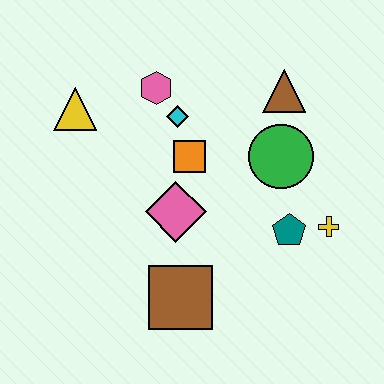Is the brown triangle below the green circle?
No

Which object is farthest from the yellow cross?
The yellow triangle is farthest from the yellow cross.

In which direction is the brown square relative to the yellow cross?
The brown square is to the left of the yellow cross.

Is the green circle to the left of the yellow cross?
Yes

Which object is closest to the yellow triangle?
The pink hexagon is closest to the yellow triangle.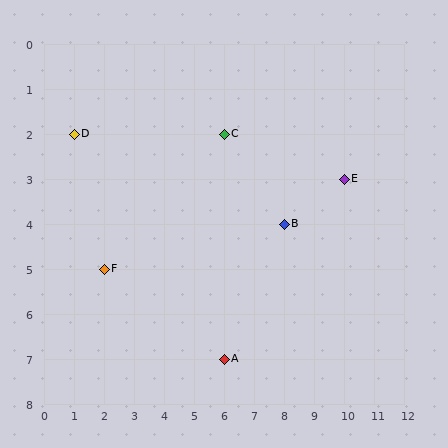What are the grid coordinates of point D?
Point D is at grid coordinates (1, 2).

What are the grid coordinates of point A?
Point A is at grid coordinates (6, 7).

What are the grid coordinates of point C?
Point C is at grid coordinates (6, 2).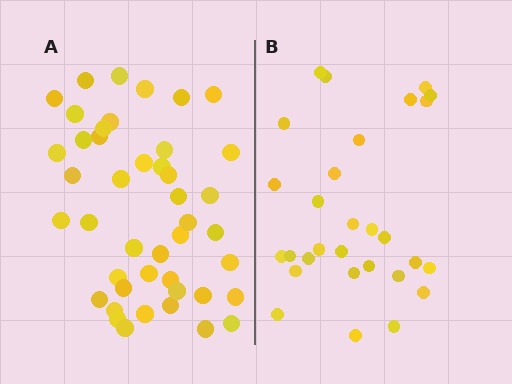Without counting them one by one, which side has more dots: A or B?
Region A (the left region) has more dots.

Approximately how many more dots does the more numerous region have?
Region A has approximately 15 more dots than region B.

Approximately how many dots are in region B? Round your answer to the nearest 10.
About 30 dots. (The exact count is 29, which rounds to 30.)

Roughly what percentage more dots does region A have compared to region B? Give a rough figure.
About 50% more.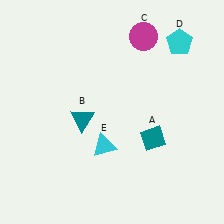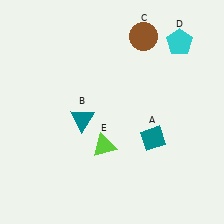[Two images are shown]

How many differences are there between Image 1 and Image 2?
There are 2 differences between the two images.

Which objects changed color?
C changed from magenta to brown. E changed from cyan to lime.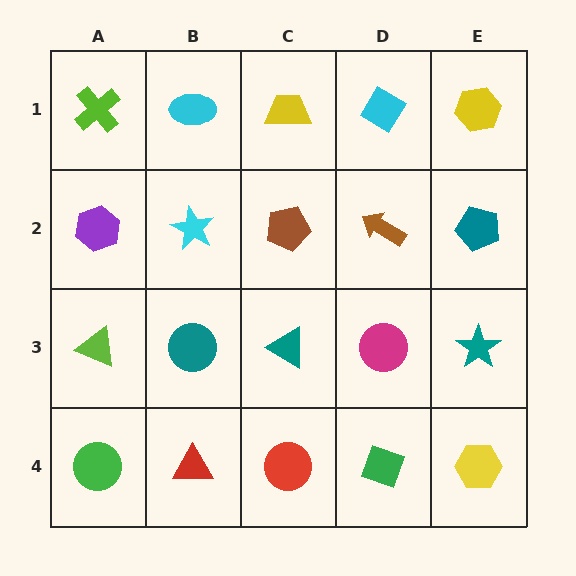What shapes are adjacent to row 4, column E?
A teal star (row 3, column E), a green diamond (row 4, column D).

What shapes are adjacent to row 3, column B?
A cyan star (row 2, column B), a red triangle (row 4, column B), a lime triangle (row 3, column A), a teal triangle (row 3, column C).